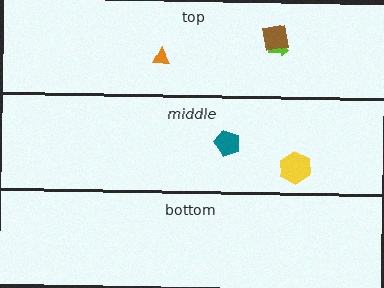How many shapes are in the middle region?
2.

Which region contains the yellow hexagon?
The middle region.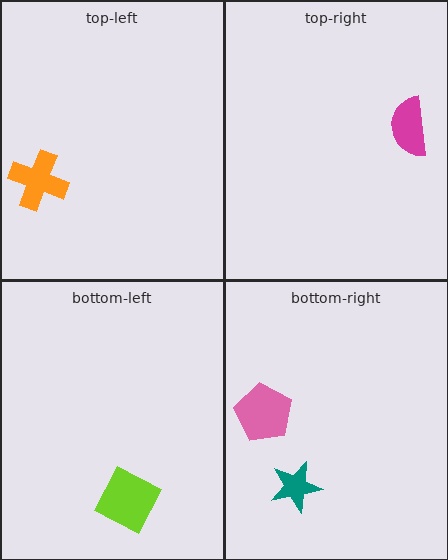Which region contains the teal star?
The bottom-right region.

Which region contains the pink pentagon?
The bottom-right region.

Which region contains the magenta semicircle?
The top-right region.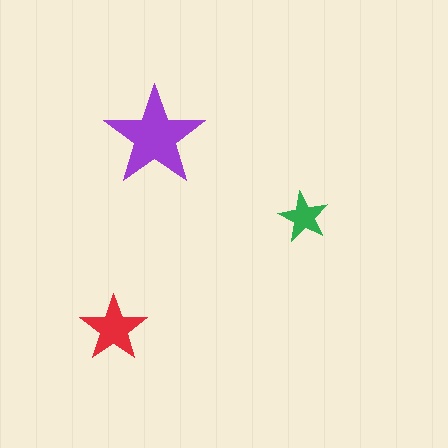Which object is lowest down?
The red star is bottommost.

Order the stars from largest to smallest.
the purple one, the red one, the green one.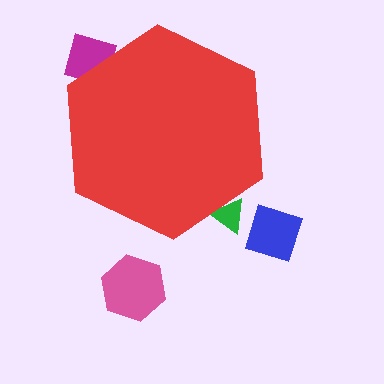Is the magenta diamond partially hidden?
Yes, the magenta diamond is partially hidden behind the red hexagon.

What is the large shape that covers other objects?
A red hexagon.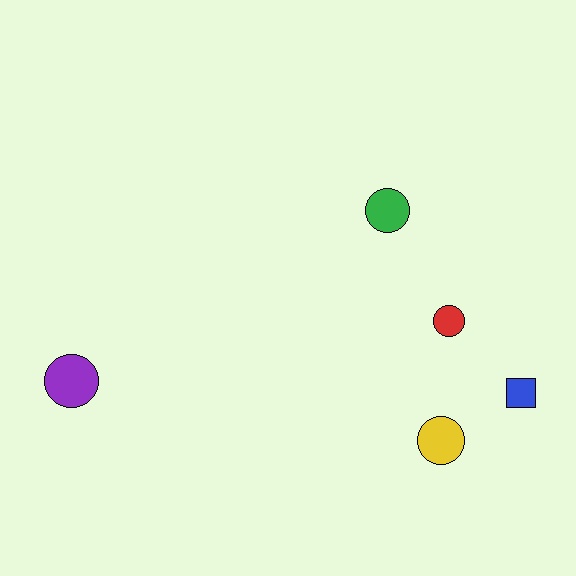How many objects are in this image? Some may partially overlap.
There are 5 objects.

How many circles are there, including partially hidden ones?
There are 4 circles.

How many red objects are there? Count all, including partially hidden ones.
There is 1 red object.